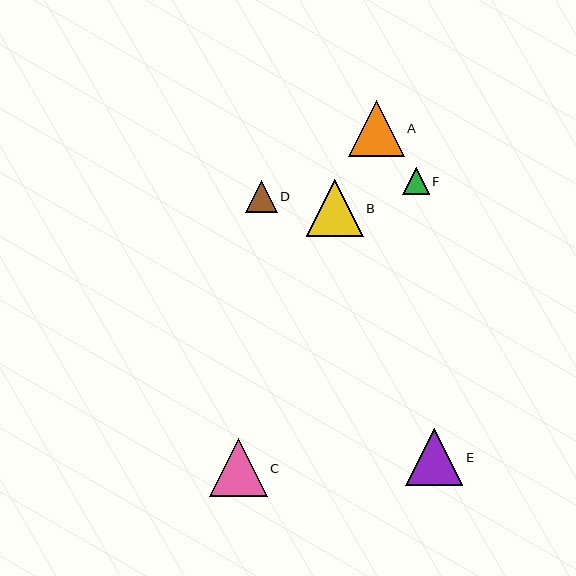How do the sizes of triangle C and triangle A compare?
Triangle C and triangle A are approximately the same size.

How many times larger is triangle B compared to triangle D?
Triangle B is approximately 1.8 times the size of triangle D.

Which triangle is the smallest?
Triangle F is the smallest with a size of approximately 27 pixels.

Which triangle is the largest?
Triangle C is the largest with a size of approximately 58 pixels.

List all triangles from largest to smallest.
From largest to smallest: C, E, B, A, D, F.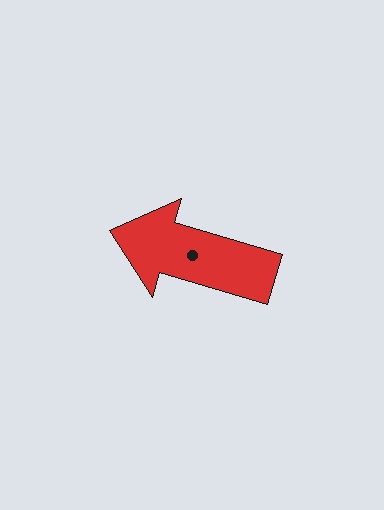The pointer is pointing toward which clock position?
Roughly 10 o'clock.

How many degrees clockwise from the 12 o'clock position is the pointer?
Approximately 286 degrees.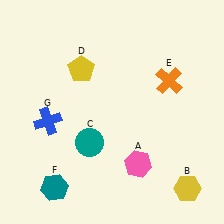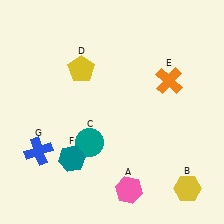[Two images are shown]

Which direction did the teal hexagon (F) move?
The teal hexagon (F) moved up.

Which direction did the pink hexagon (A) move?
The pink hexagon (A) moved down.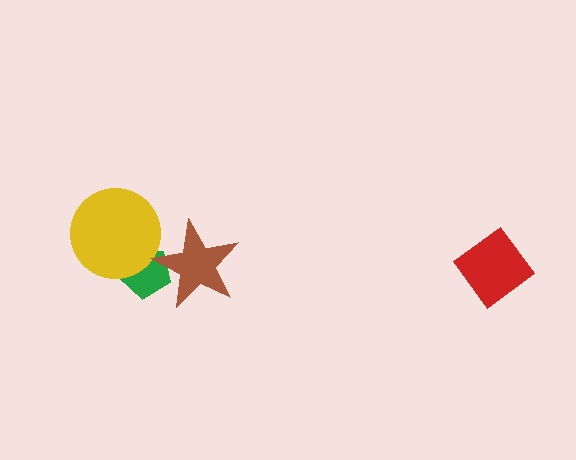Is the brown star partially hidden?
No, no other shape covers it.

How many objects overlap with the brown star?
1 object overlaps with the brown star.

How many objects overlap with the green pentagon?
2 objects overlap with the green pentagon.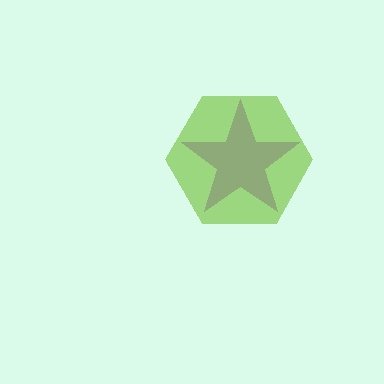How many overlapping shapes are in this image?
There are 2 overlapping shapes in the image.